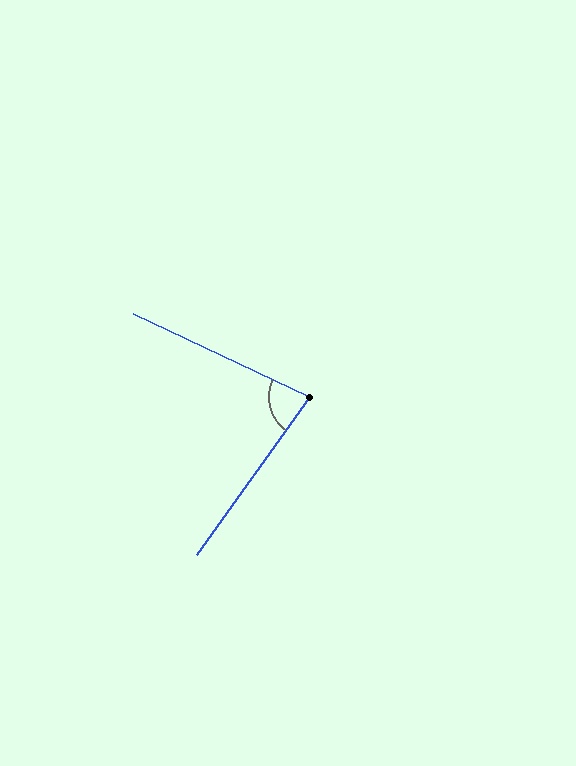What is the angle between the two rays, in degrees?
Approximately 80 degrees.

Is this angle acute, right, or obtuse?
It is acute.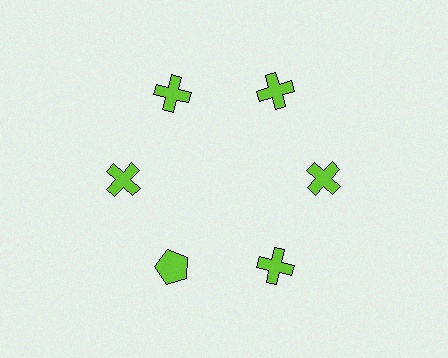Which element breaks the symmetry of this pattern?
The lime pentagon at roughly the 7 o'clock position breaks the symmetry. All other shapes are lime crosses.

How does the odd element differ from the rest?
It has a different shape: pentagon instead of cross.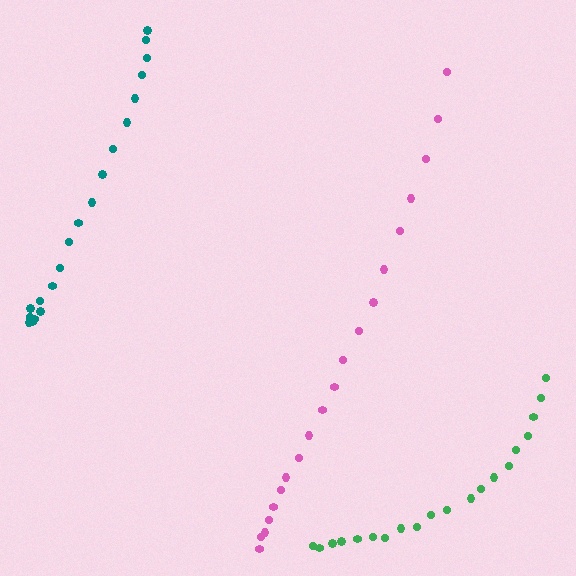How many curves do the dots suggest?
There are 3 distinct paths.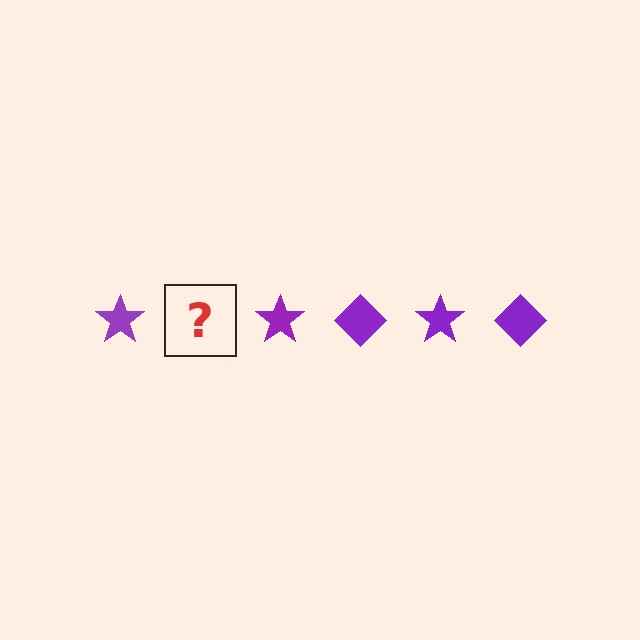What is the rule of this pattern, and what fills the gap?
The rule is that the pattern cycles through star, diamond shapes in purple. The gap should be filled with a purple diamond.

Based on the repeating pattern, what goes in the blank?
The blank should be a purple diamond.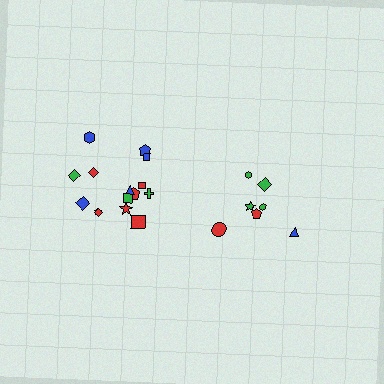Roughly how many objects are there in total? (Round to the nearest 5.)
Roughly 20 objects in total.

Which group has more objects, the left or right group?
The left group.